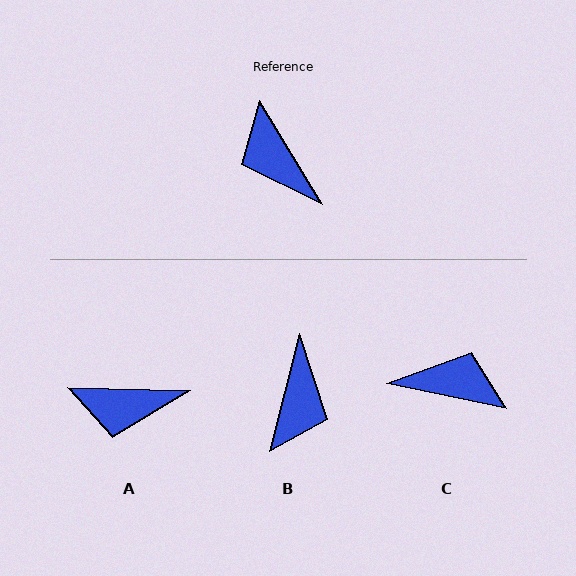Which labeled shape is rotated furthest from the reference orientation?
B, about 135 degrees away.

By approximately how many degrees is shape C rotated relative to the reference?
Approximately 133 degrees clockwise.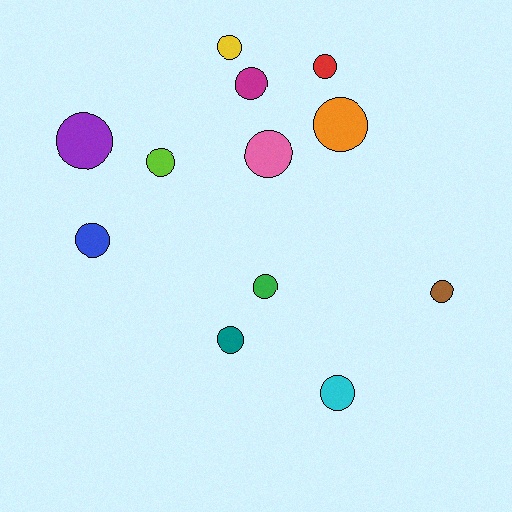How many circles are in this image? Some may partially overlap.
There are 12 circles.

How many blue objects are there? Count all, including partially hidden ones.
There is 1 blue object.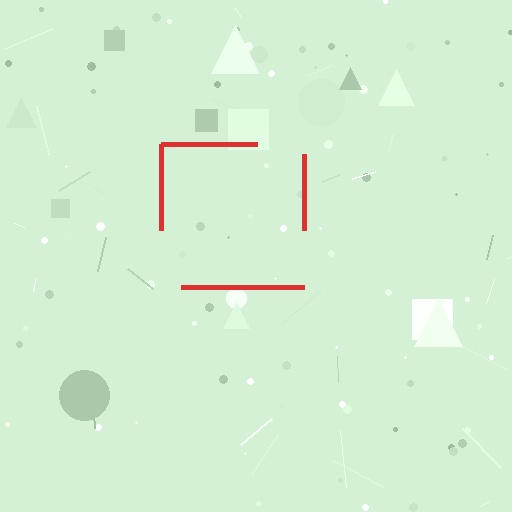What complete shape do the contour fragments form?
The contour fragments form a square.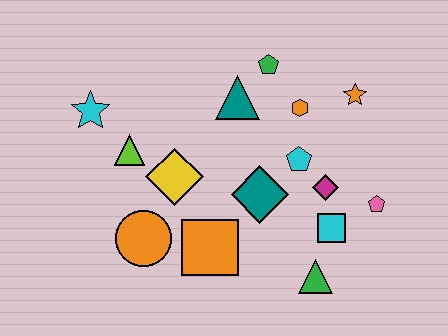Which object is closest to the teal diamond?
The cyan pentagon is closest to the teal diamond.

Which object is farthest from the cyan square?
The cyan star is farthest from the cyan square.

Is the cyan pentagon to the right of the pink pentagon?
No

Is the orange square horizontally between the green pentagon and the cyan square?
No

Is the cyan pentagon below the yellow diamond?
No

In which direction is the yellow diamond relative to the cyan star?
The yellow diamond is to the right of the cyan star.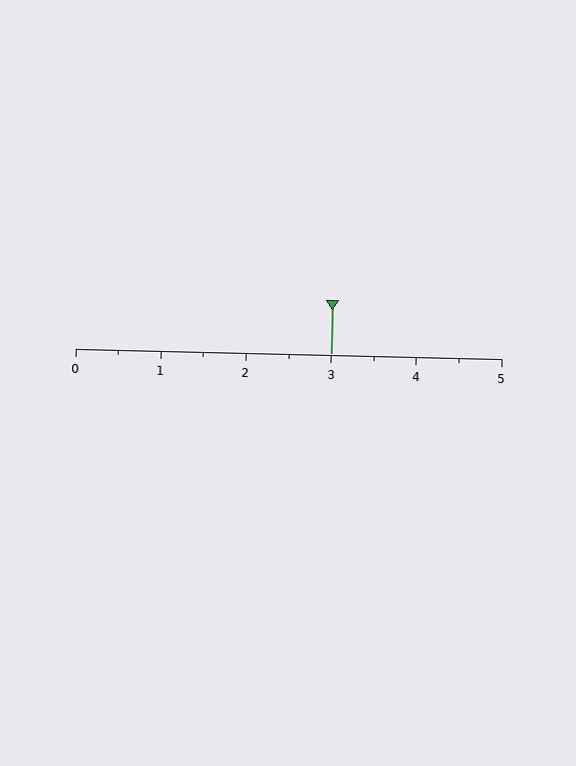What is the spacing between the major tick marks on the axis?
The major ticks are spaced 1 apart.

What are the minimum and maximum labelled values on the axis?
The axis runs from 0 to 5.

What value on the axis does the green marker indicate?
The marker indicates approximately 3.